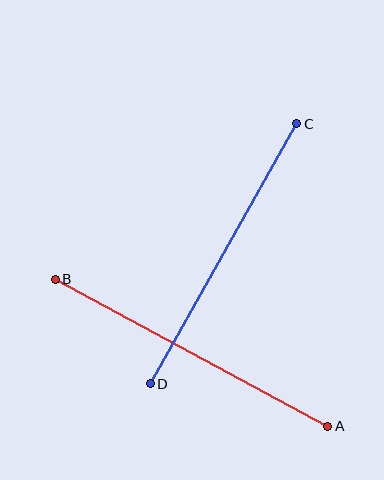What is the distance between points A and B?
The distance is approximately 309 pixels.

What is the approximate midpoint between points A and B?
The midpoint is at approximately (191, 353) pixels.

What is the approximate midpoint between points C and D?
The midpoint is at approximately (223, 254) pixels.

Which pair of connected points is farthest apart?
Points A and B are farthest apart.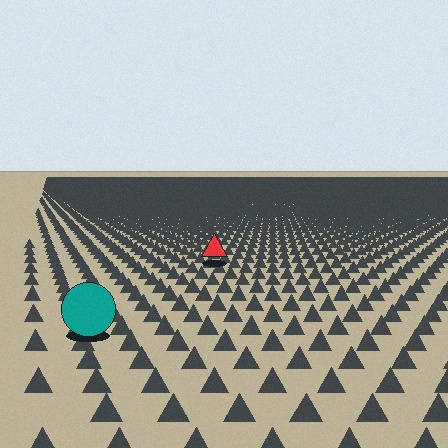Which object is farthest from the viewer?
The red triangle is farthest from the viewer. It appears smaller and the ground texture around it is denser.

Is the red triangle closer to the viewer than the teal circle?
No. The teal circle is closer — you can tell from the texture gradient: the ground texture is coarser near it.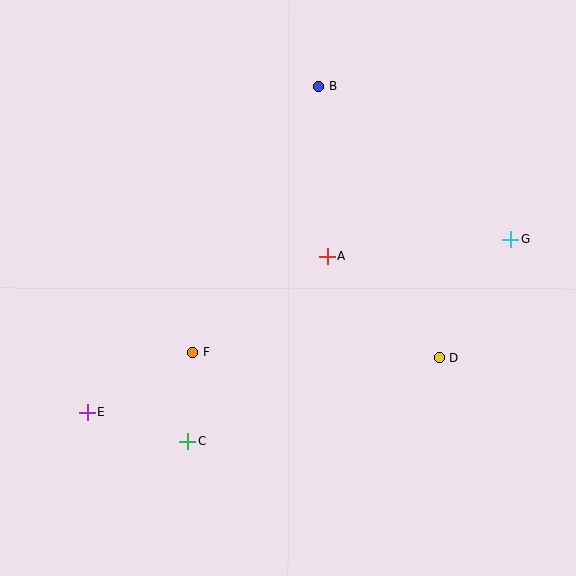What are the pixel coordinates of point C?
Point C is at (187, 441).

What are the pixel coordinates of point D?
Point D is at (439, 358).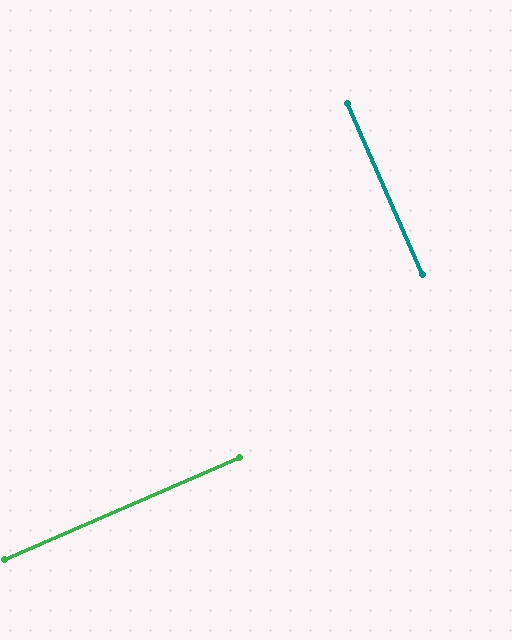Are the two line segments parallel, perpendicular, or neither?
Perpendicular — they meet at approximately 90°.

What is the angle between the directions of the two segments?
Approximately 90 degrees.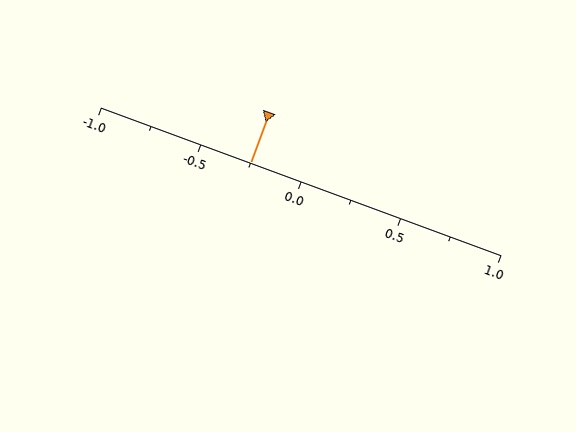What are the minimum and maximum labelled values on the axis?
The axis runs from -1.0 to 1.0.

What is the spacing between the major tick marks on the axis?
The major ticks are spaced 0.5 apart.